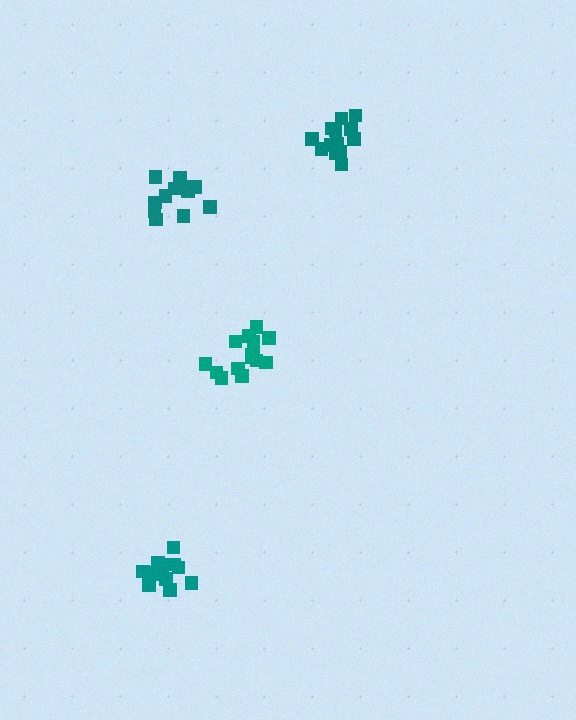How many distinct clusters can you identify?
There are 4 distinct clusters.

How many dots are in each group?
Group 1: 15 dots, Group 2: 12 dots, Group 3: 14 dots, Group 4: 13 dots (54 total).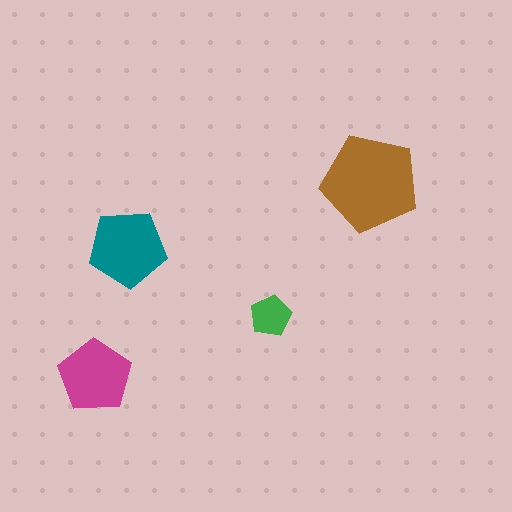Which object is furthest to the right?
The brown pentagon is rightmost.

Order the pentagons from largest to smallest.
the brown one, the teal one, the magenta one, the green one.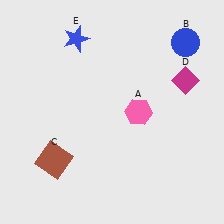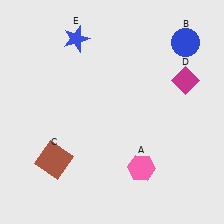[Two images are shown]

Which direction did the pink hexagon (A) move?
The pink hexagon (A) moved down.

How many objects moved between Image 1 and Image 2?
1 object moved between the two images.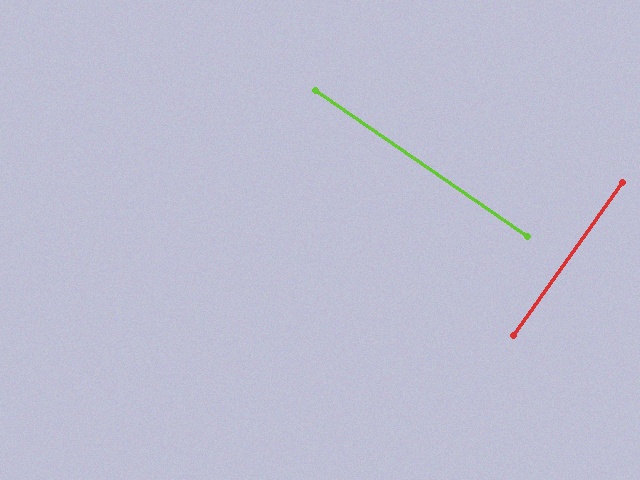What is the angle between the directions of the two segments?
Approximately 89 degrees.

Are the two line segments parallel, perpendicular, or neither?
Perpendicular — they meet at approximately 89°.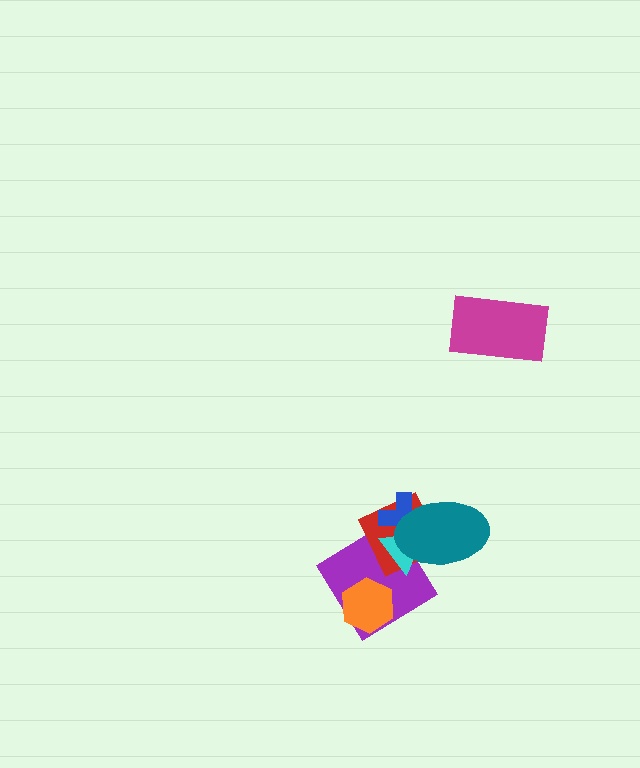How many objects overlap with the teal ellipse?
4 objects overlap with the teal ellipse.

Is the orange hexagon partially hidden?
No, no other shape covers it.